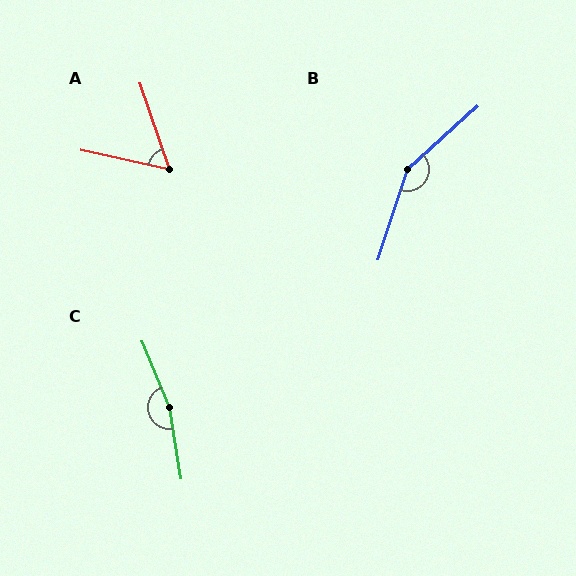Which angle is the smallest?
A, at approximately 59 degrees.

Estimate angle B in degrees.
Approximately 150 degrees.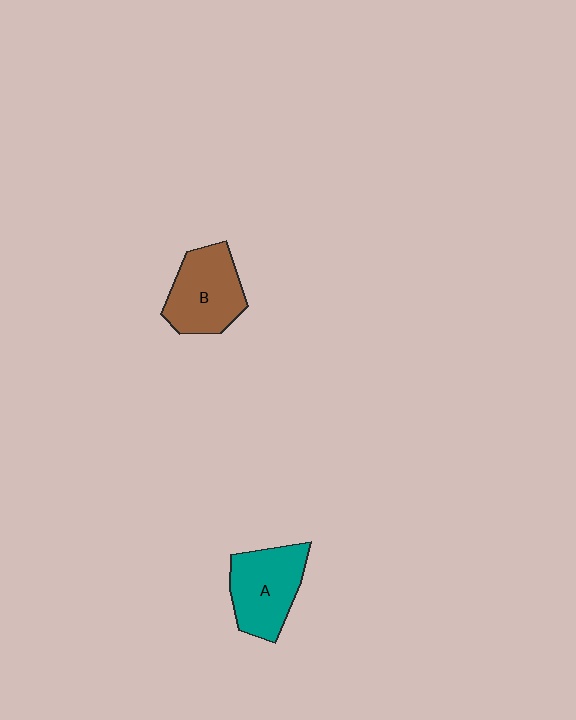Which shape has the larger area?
Shape A (teal).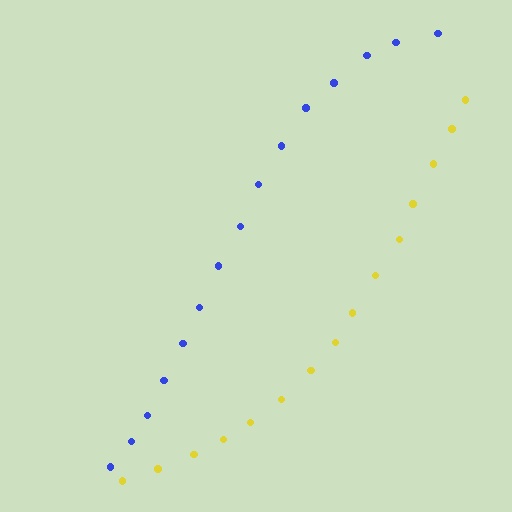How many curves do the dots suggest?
There are 2 distinct paths.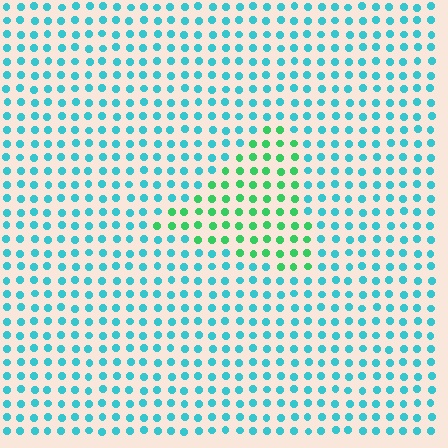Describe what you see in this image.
The image is filled with small cyan elements in a uniform arrangement. A triangle-shaped region is visible where the elements are tinted to a slightly different hue, forming a subtle color boundary.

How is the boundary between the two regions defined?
The boundary is defined purely by a slight shift in hue (about 46 degrees). Spacing, size, and orientation are identical on both sides.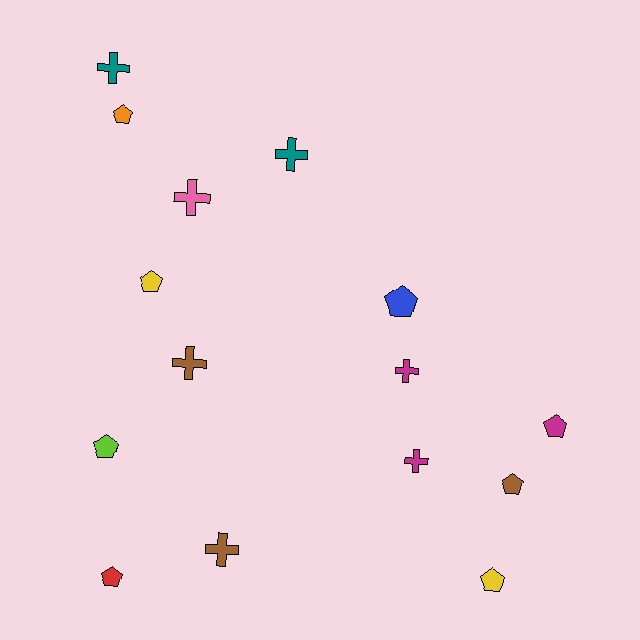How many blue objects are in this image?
There is 1 blue object.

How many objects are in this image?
There are 15 objects.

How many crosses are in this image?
There are 7 crosses.